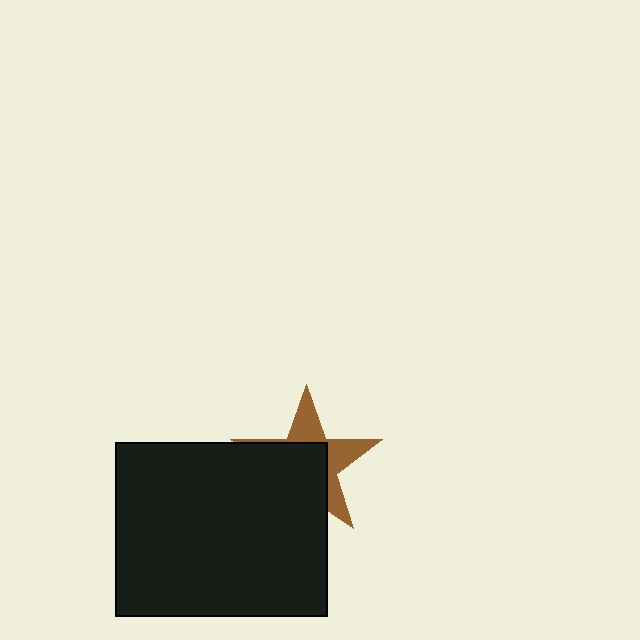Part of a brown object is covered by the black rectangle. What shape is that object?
It is a star.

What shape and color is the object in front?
The object in front is a black rectangle.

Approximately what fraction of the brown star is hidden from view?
Roughly 58% of the brown star is hidden behind the black rectangle.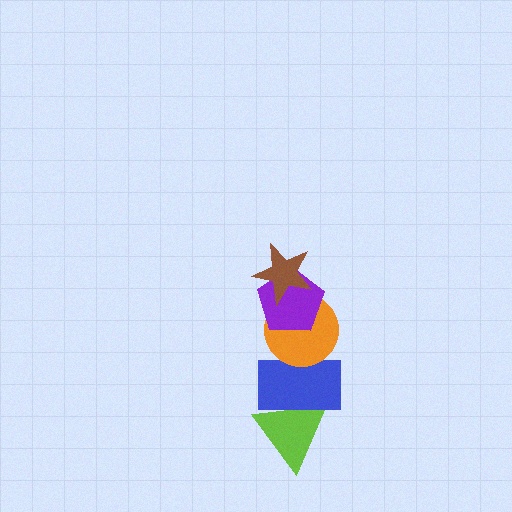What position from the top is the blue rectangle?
The blue rectangle is 4th from the top.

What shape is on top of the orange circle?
The purple pentagon is on top of the orange circle.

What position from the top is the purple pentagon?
The purple pentagon is 2nd from the top.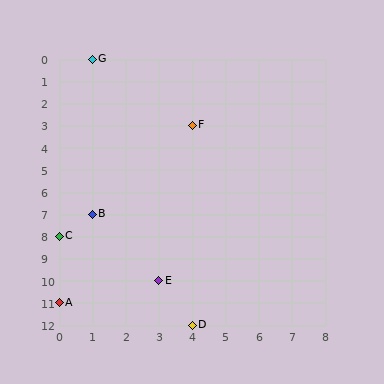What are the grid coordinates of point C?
Point C is at grid coordinates (0, 8).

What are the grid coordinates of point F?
Point F is at grid coordinates (4, 3).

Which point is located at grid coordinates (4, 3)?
Point F is at (4, 3).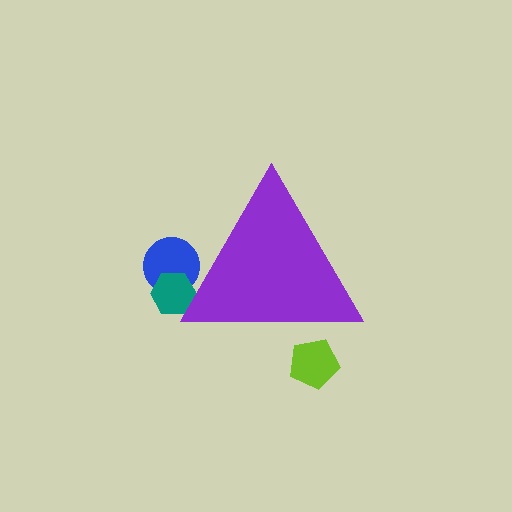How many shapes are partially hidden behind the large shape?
3 shapes are partially hidden.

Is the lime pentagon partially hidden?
Yes, the lime pentagon is partially hidden behind the purple triangle.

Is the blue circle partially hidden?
Yes, the blue circle is partially hidden behind the purple triangle.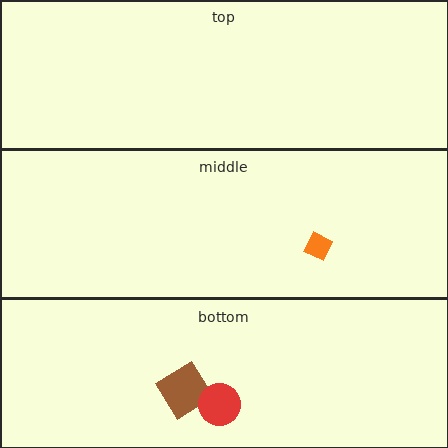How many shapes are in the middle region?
1.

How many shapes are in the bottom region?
2.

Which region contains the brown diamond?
The bottom region.